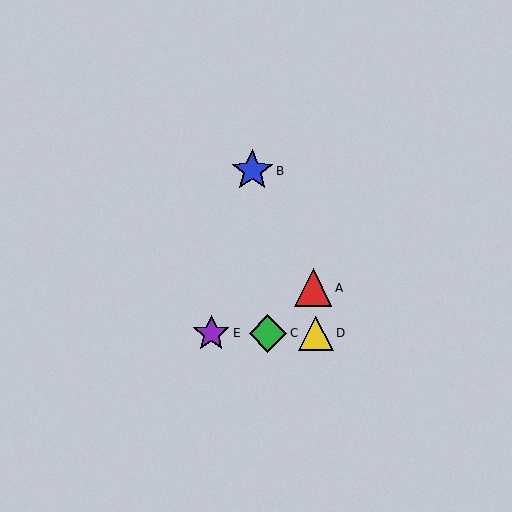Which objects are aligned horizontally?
Objects C, D, E are aligned horizontally.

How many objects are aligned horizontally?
3 objects (C, D, E) are aligned horizontally.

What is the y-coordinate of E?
Object E is at y≈334.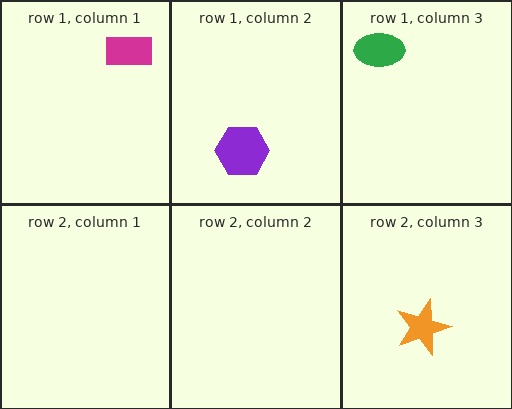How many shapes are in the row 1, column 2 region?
1.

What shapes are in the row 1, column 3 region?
The green ellipse.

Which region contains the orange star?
The row 2, column 3 region.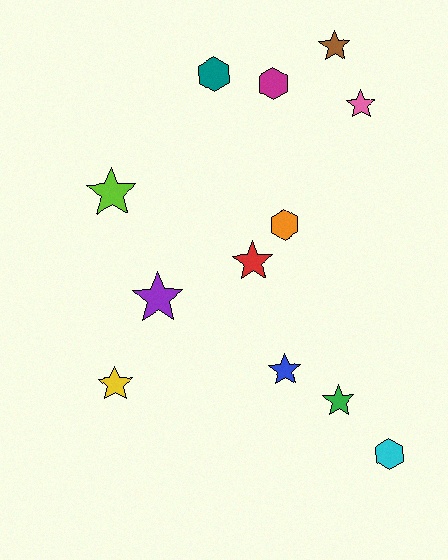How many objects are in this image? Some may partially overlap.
There are 12 objects.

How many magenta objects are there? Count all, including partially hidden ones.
There is 1 magenta object.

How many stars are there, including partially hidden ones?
There are 8 stars.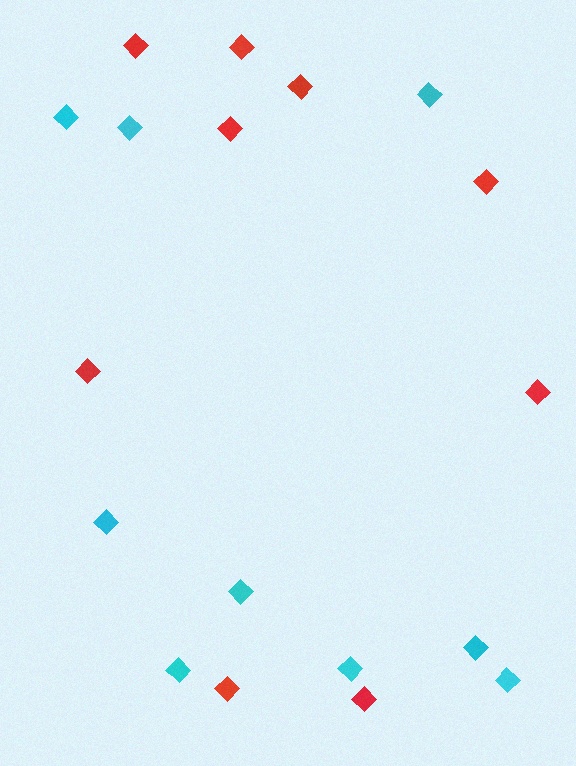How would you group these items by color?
There are 2 groups: one group of cyan diamonds (9) and one group of red diamonds (9).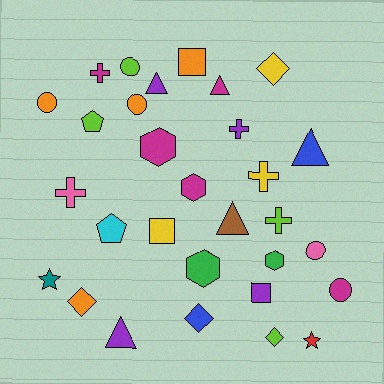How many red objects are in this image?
There is 1 red object.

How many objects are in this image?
There are 30 objects.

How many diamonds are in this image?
There are 4 diamonds.